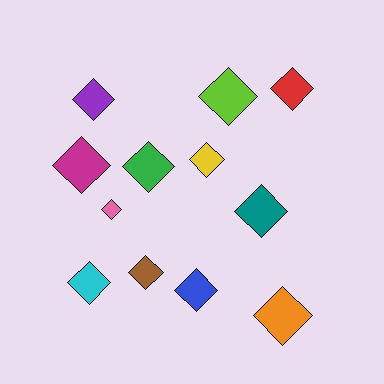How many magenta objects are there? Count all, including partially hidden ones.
There is 1 magenta object.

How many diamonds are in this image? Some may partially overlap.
There are 12 diamonds.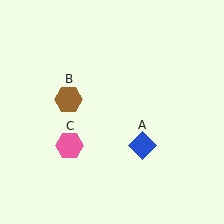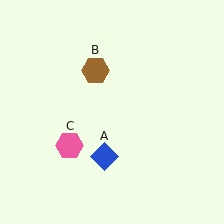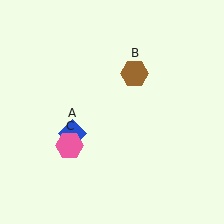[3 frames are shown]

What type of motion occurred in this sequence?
The blue diamond (object A), brown hexagon (object B) rotated clockwise around the center of the scene.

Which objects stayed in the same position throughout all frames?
Pink hexagon (object C) remained stationary.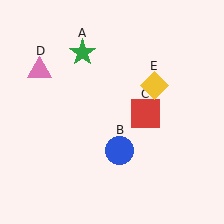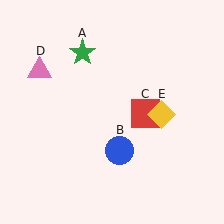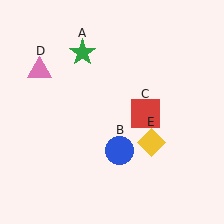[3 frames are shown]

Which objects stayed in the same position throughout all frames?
Green star (object A) and blue circle (object B) and red square (object C) and pink triangle (object D) remained stationary.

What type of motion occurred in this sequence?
The yellow diamond (object E) rotated clockwise around the center of the scene.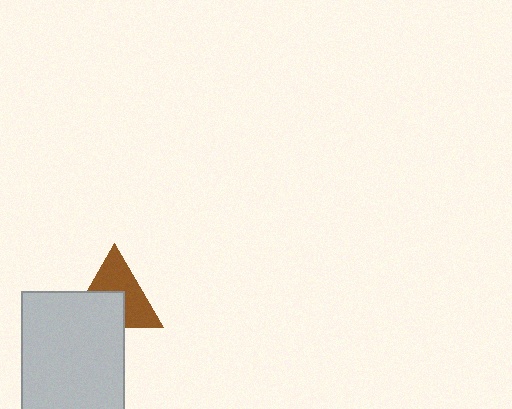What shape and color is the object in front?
The object in front is a light gray rectangle.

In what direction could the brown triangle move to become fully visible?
The brown triangle could move up. That would shift it out from behind the light gray rectangle entirely.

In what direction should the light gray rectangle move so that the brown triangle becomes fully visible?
The light gray rectangle should move down. That is the shortest direction to clear the overlap and leave the brown triangle fully visible.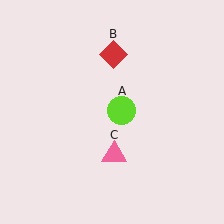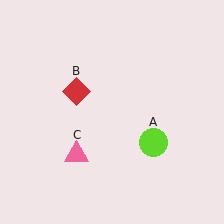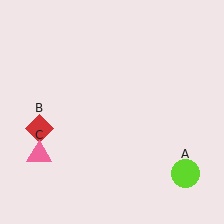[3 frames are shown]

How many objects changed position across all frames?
3 objects changed position: lime circle (object A), red diamond (object B), pink triangle (object C).